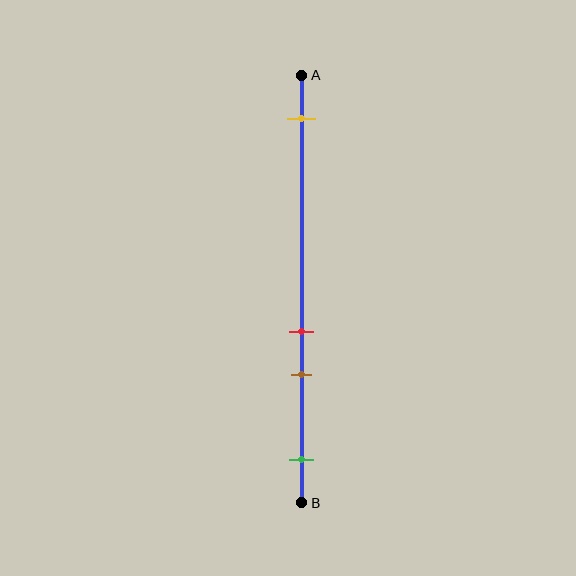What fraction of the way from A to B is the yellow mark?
The yellow mark is approximately 10% (0.1) of the way from A to B.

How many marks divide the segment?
There are 4 marks dividing the segment.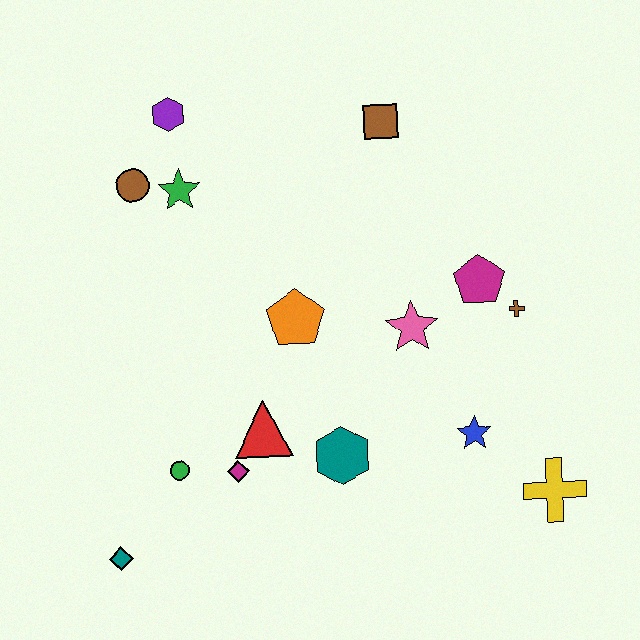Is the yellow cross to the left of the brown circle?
No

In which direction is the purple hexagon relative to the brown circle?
The purple hexagon is above the brown circle.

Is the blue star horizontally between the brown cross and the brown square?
Yes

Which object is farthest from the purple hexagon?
The yellow cross is farthest from the purple hexagon.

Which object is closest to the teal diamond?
The green circle is closest to the teal diamond.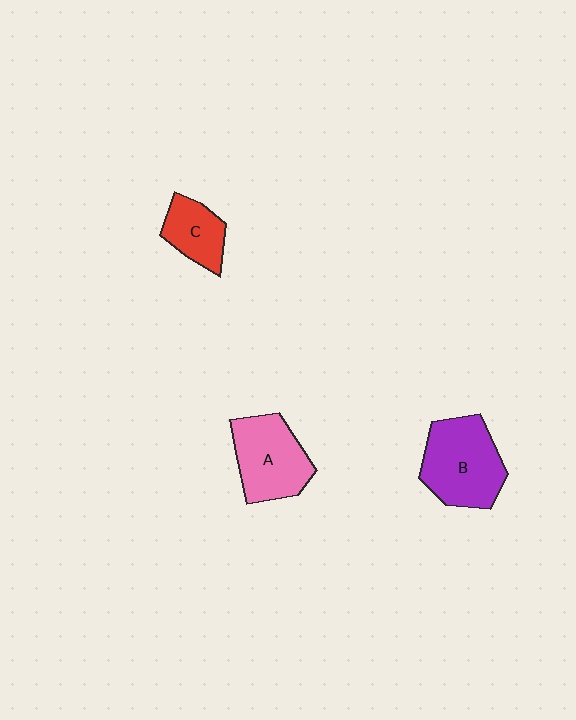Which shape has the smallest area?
Shape C (red).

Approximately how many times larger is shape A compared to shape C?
Approximately 1.6 times.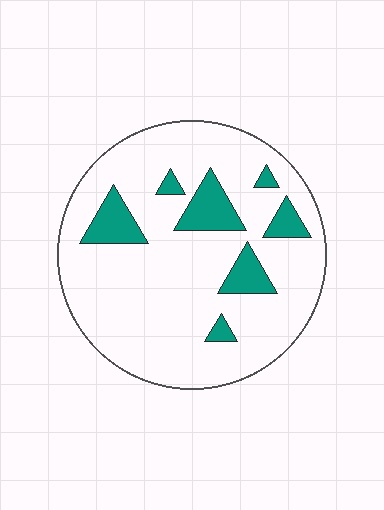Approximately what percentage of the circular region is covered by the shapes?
Approximately 15%.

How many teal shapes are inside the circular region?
7.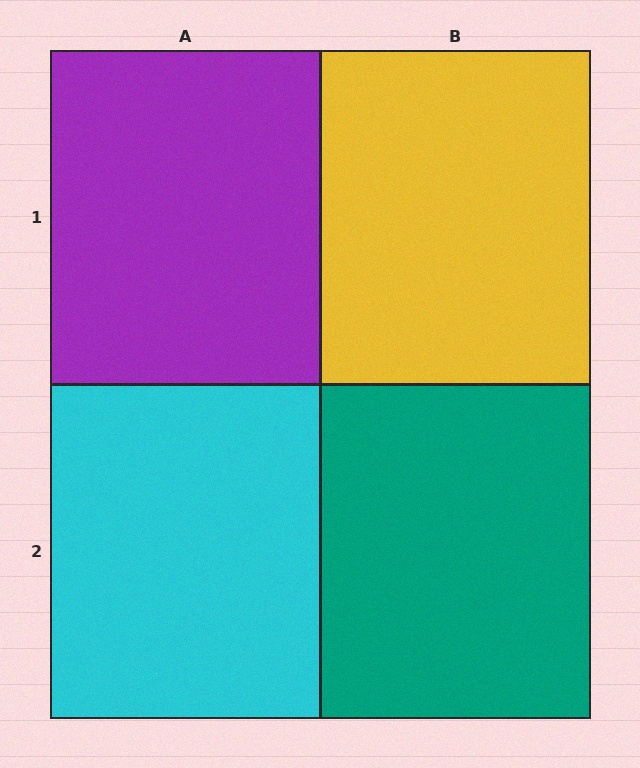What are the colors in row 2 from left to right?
Cyan, teal.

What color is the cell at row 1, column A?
Purple.